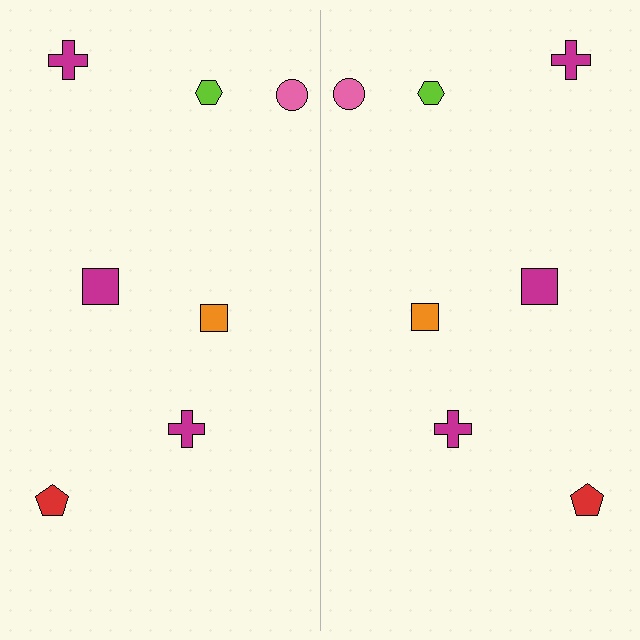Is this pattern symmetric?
Yes, this pattern has bilateral (reflection) symmetry.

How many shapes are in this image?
There are 14 shapes in this image.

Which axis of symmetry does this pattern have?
The pattern has a vertical axis of symmetry running through the center of the image.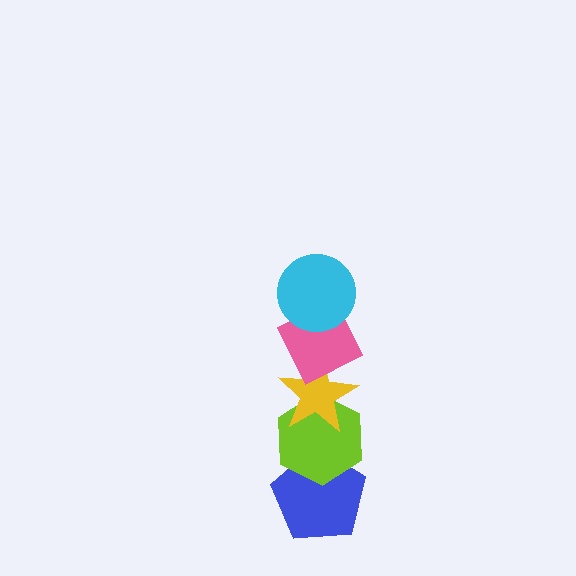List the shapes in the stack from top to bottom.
From top to bottom: the cyan circle, the pink diamond, the yellow star, the lime hexagon, the blue pentagon.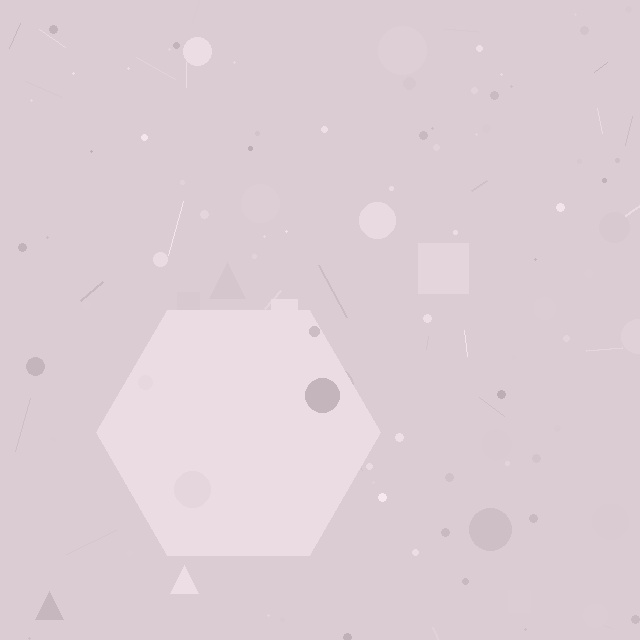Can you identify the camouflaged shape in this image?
The camouflaged shape is a hexagon.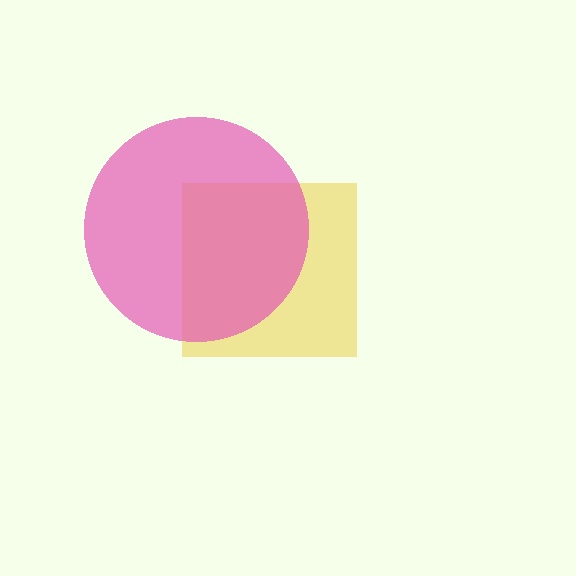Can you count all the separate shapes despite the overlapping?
Yes, there are 2 separate shapes.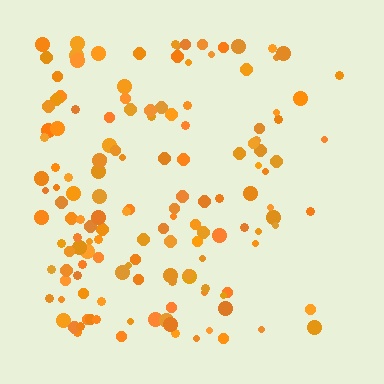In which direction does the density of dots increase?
From right to left, with the left side densest.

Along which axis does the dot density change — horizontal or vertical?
Horizontal.